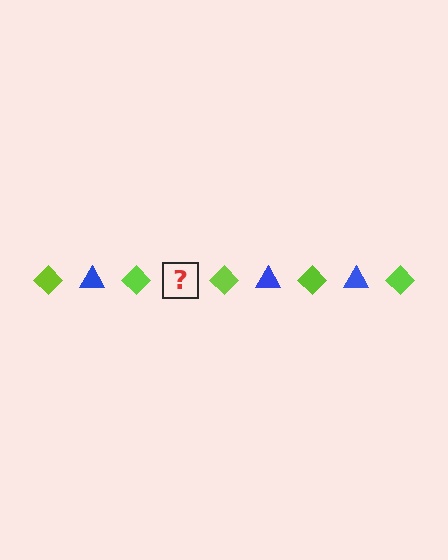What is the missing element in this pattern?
The missing element is a blue triangle.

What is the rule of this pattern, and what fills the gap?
The rule is that the pattern alternates between lime diamond and blue triangle. The gap should be filled with a blue triangle.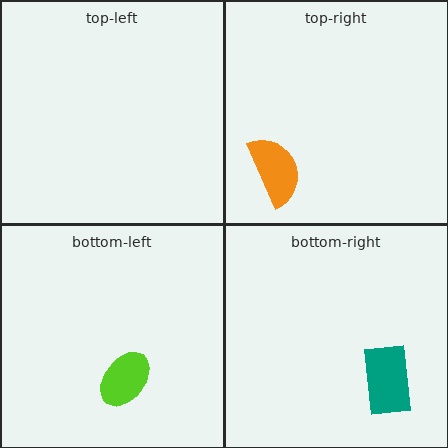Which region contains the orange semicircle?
The top-right region.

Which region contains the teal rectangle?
The bottom-right region.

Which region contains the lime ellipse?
The bottom-left region.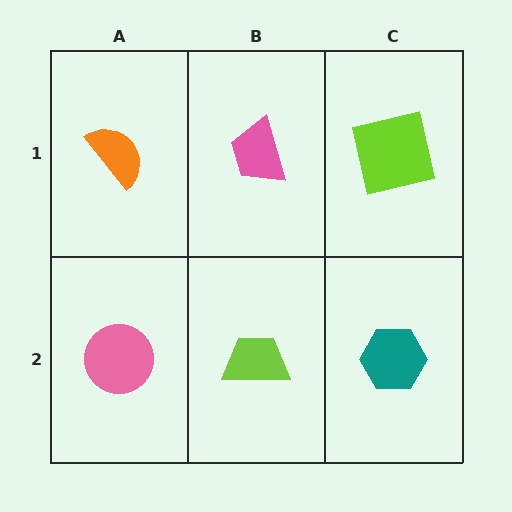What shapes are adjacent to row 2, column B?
A pink trapezoid (row 1, column B), a pink circle (row 2, column A), a teal hexagon (row 2, column C).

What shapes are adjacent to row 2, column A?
An orange semicircle (row 1, column A), a lime trapezoid (row 2, column B).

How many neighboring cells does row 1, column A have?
2.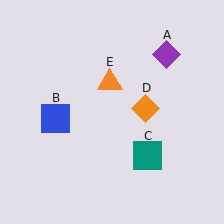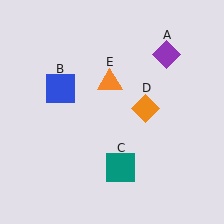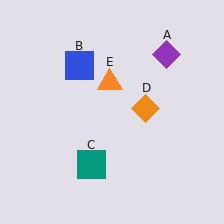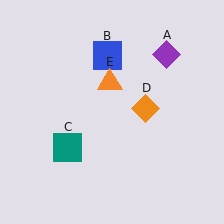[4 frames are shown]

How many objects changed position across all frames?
2 objects changed position: blue square (object B), teal square (object C).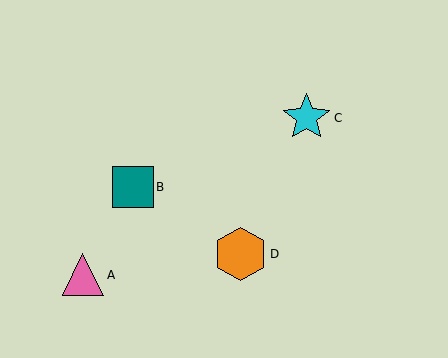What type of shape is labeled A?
Shape A is a pink triangle.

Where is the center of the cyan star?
The center of the cyan star is at (307, 118).